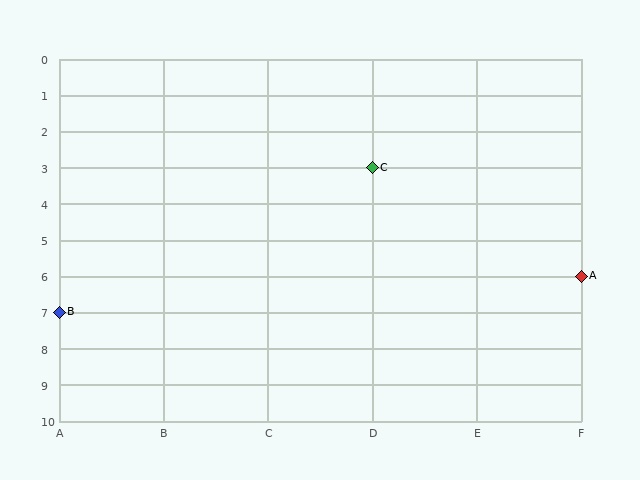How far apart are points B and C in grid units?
Points B and C are 3 columns and 4 rows apart (about 5.0 grid units diagonally).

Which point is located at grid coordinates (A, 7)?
Point B is at (A, 7).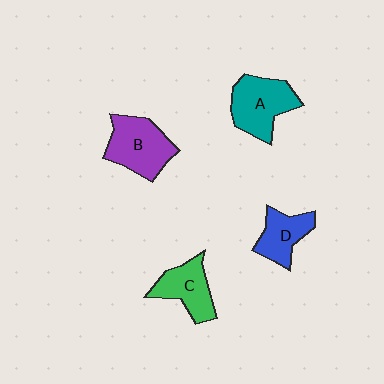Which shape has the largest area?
Shape B (purple).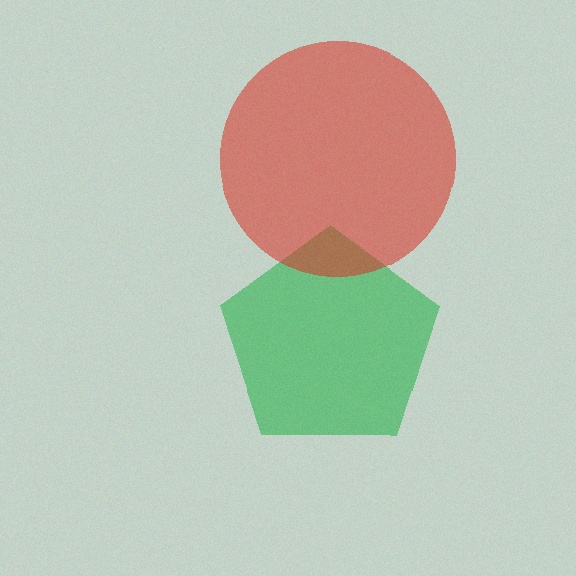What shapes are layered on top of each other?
The layered shapes are: a green pentagon, a red circle.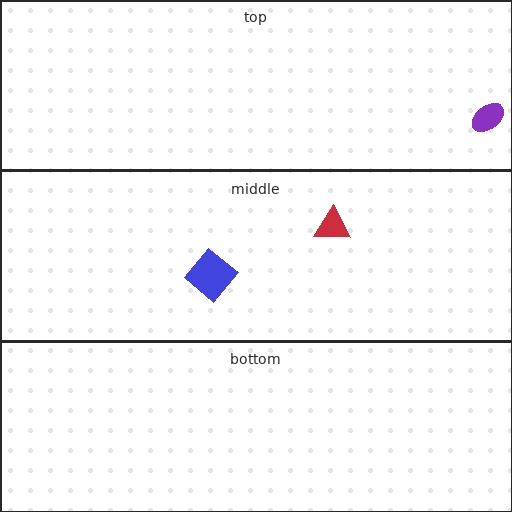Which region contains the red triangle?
The middle region.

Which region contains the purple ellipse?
The top region.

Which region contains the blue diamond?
The middle region.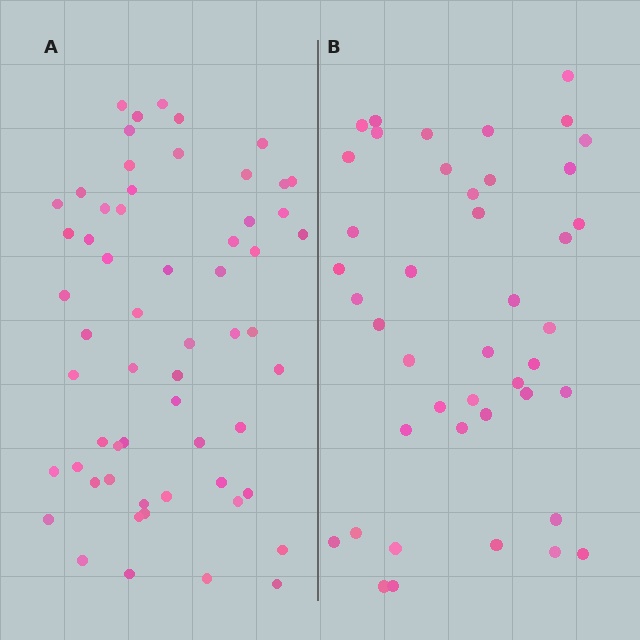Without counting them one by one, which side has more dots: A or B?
Region A (the left region) has more dots.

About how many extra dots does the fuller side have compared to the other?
Region A has approximately 15 more dots than region B.